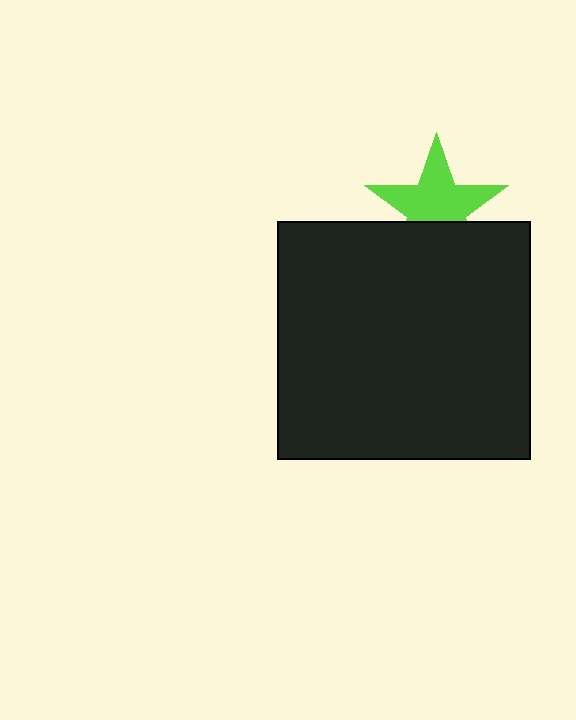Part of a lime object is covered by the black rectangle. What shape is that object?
It is a star.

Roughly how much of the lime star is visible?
Most of it is visible (roughly 67%).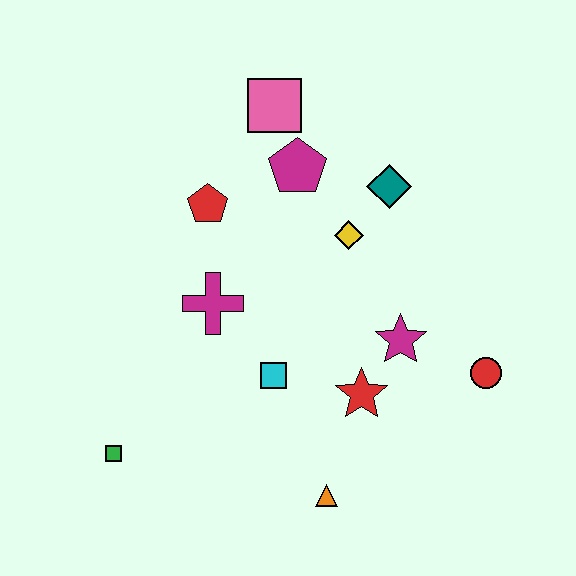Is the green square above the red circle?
No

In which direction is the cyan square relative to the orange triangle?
The cyan square is above the orange triangle.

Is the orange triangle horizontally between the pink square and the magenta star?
Yes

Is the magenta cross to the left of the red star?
Yes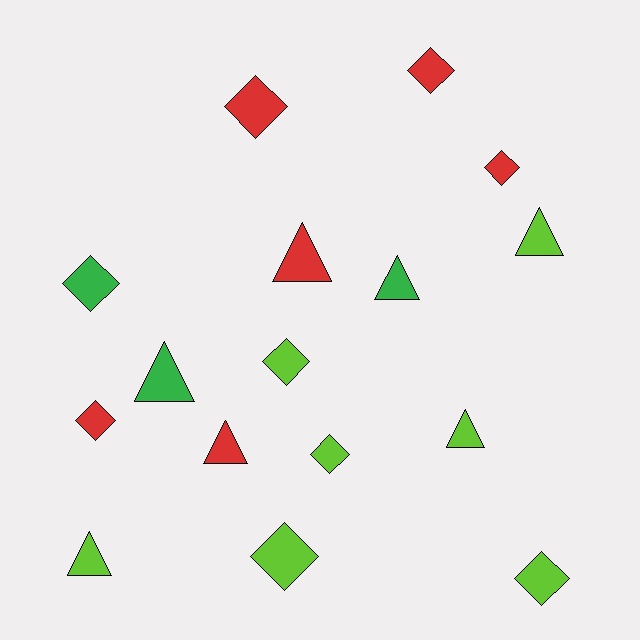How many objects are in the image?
There are 16 objects.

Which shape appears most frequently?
Diamond, with 9 objects.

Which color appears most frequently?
Lime, with 7 objects.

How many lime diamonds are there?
There are 4 lime diamonds.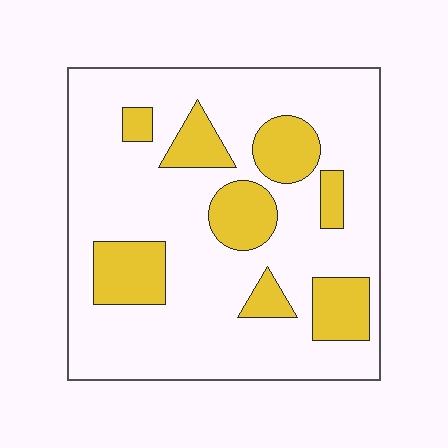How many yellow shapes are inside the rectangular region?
8.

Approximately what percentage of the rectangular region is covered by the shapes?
Approximately 25%.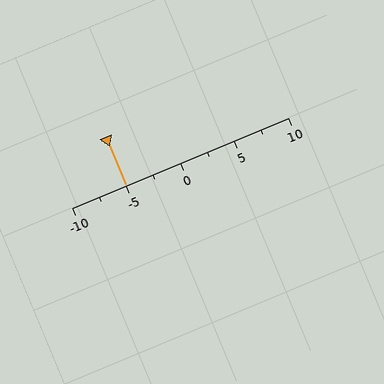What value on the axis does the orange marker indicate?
The marker indicates approximately -5.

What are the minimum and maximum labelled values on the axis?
The axis runs from -10 to 10.